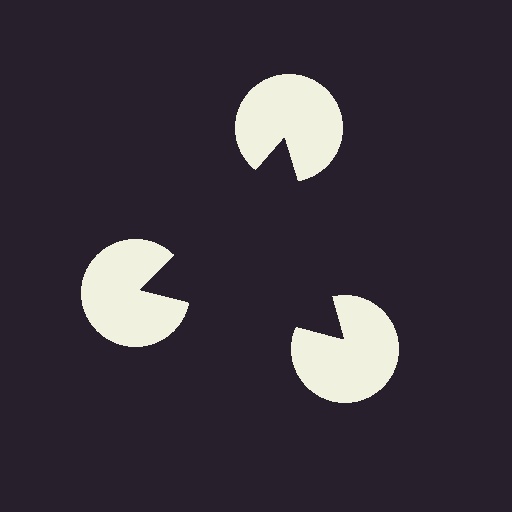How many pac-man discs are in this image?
There are 3 — one at each vertex of the illusory triangle.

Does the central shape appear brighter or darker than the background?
It typically appears slightly darker than the background, even though no actual brightness change is drawn.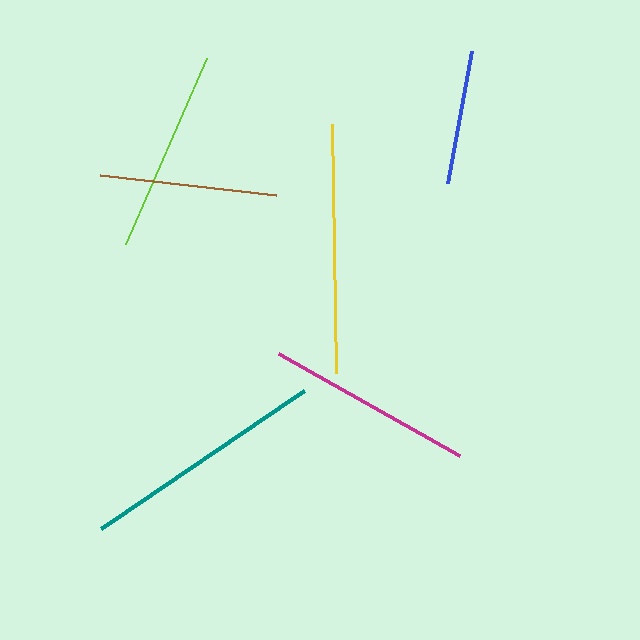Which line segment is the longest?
The yellow line is the longest at approximately 250 pixels.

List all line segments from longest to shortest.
From longest to shortest: yellow, teal, magenta, lime, brown, blue.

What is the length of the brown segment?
The brown segment is approximately 177 pixels long.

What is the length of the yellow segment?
The yellow segment is approximately 250 pixels long.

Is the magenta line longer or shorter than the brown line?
The magenta line is longer than the brown line.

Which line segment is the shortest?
The blue line is the shortest at approximately 134 pixels.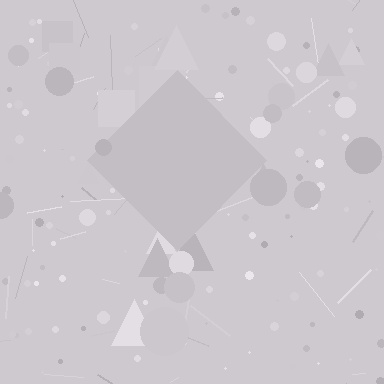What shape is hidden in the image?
A diamond is hidden in the image.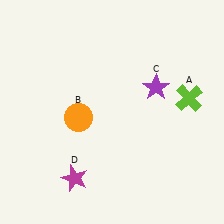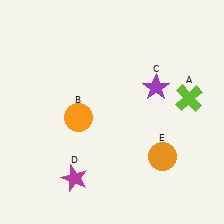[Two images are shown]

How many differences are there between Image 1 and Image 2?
There is 1 difference between the two images.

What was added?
An orange circle (E) was added in Image 2.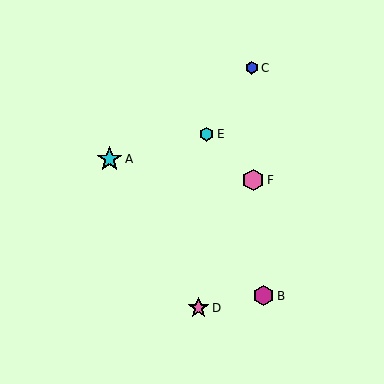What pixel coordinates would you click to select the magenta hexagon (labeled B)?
Click at (264, 296) to select the magenta hexagon B.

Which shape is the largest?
The cyan star (labeled A) is the largest.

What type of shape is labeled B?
Shape B is a magenta hexagon.